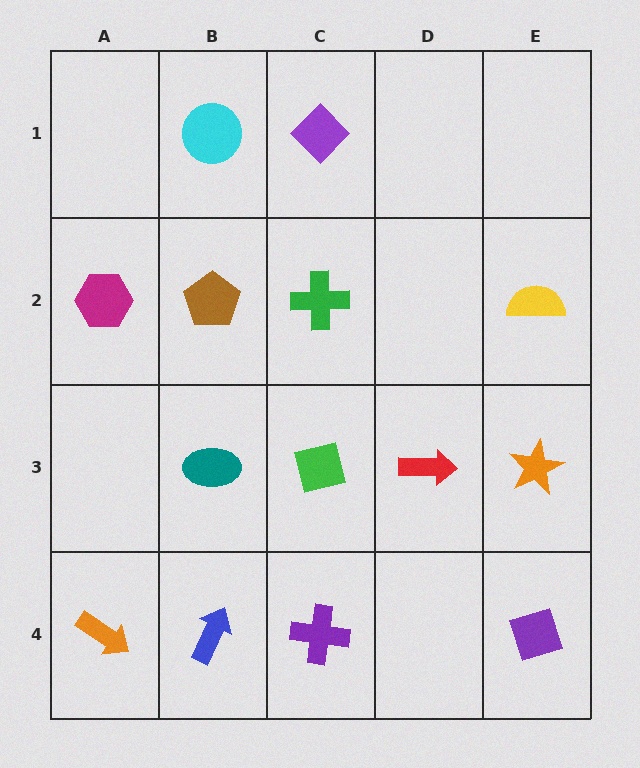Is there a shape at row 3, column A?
No, that cell is empty.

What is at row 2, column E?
A yellow semicircle.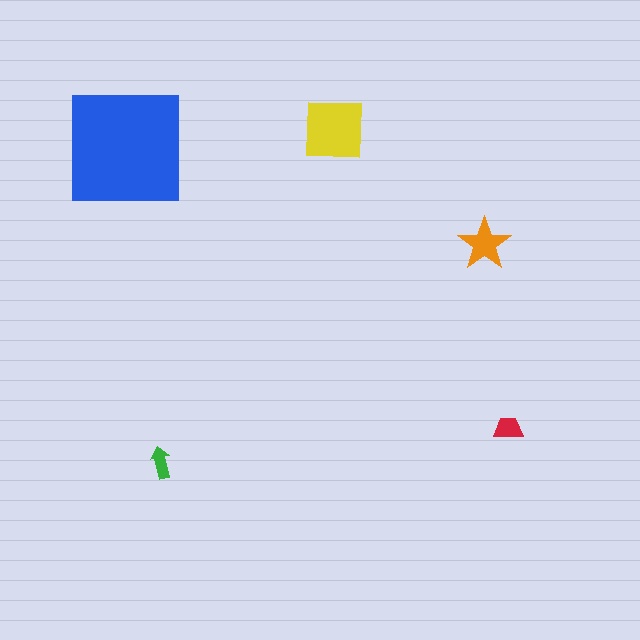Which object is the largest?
The blue square.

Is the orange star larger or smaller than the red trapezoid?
Larger.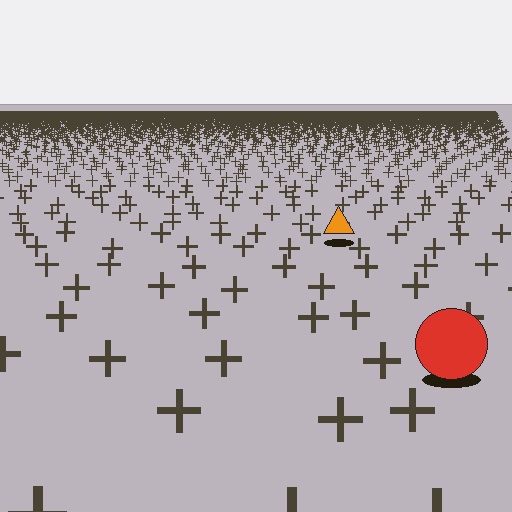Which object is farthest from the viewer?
The orange triangle is farthest from the viewer. It appears smaller and the ground texture around it is denser.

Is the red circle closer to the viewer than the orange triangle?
Yes. The red circle is closer — you can tell from the texture gradient: the ground texture is coarser near it.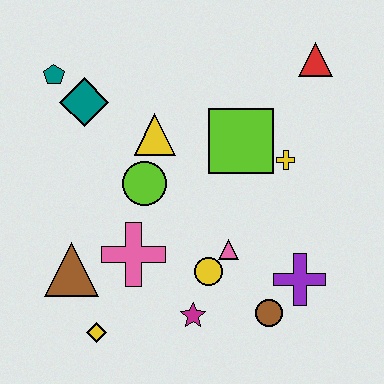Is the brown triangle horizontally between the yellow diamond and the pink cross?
No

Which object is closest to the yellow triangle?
The lime circle is closest to the yellow triangle.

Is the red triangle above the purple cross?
Yes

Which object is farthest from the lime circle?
The red triangle is farthest from the lime circle.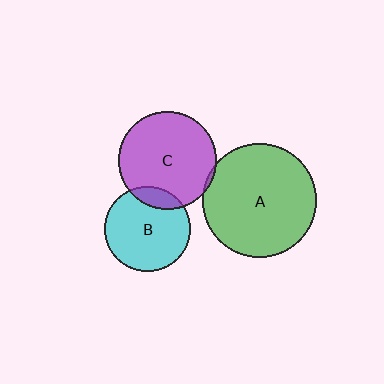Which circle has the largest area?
Circle A (green).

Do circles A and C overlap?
Yes.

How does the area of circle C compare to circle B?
Approximately 1.3 times.